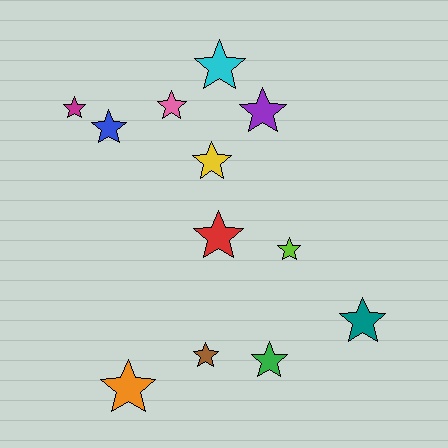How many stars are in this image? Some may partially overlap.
There are 12 stars.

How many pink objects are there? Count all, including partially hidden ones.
There is 1 pink object.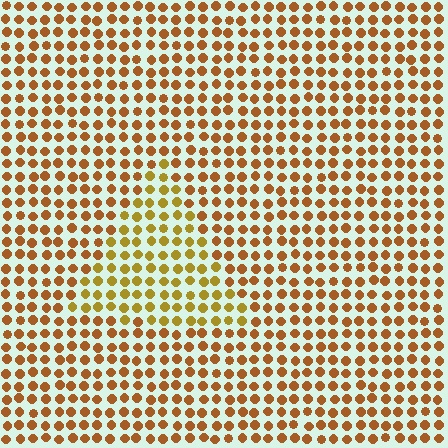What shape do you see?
I see a triangle.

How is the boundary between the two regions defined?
The boundary is defined purely by a slight shift in hue (about 25 degrees). Spacing, size, and orientation are identical on both sides.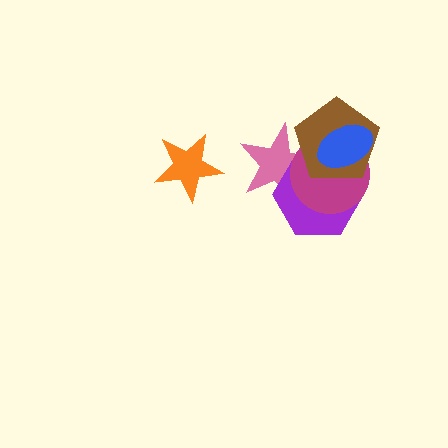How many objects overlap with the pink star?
3 objects overlap with the pink star.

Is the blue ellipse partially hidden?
No, no other shape covers it.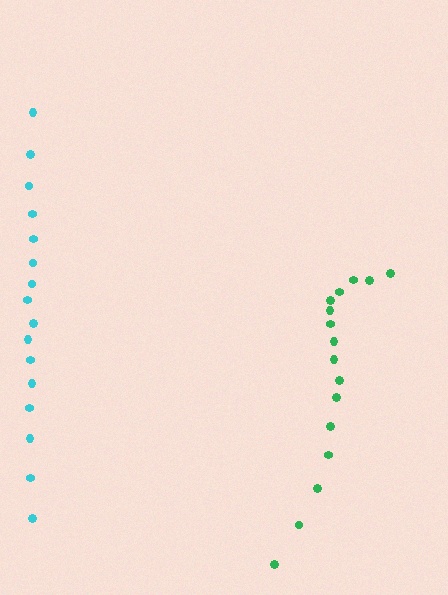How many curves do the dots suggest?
There are 2 distinct paths.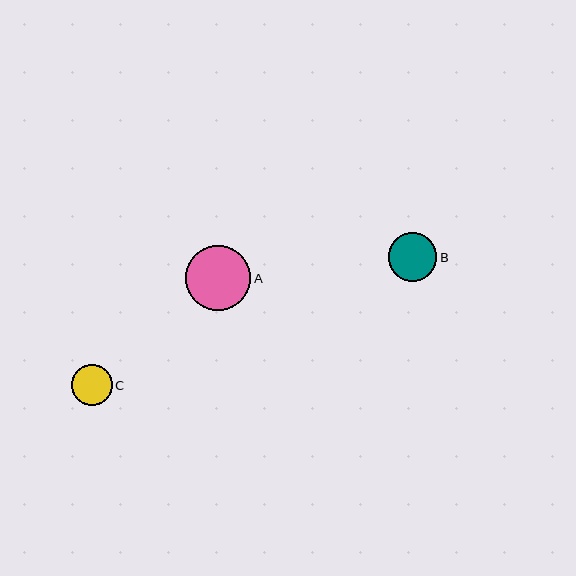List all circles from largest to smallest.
From largest to smallest: A, B, C.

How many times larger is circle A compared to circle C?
Circle A is approximately 1.6 times the size of circle C.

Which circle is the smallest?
Circle C is the smallest with a size of approximately 41 pixels.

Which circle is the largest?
Circle A is the largest with a size of approximately 65 pixels.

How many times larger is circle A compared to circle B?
Circle A is approximately 1.3 times the size of circle B.